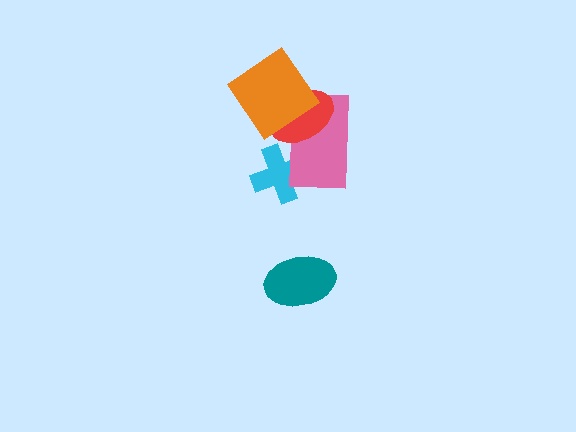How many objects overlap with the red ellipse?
2 objects overlap with the red ellipse.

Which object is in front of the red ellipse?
The orange diamond is in front of the red ellipse.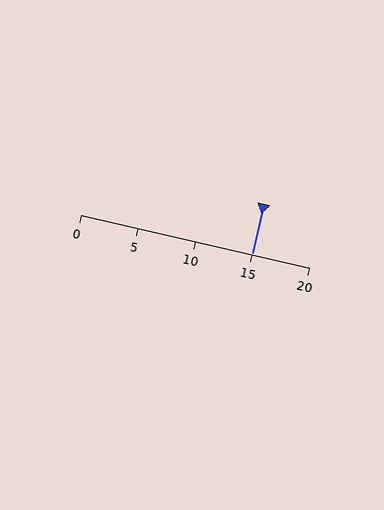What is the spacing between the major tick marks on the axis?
The major ticks are spaced 5 apart.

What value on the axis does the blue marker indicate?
The marker indicates approximately 15.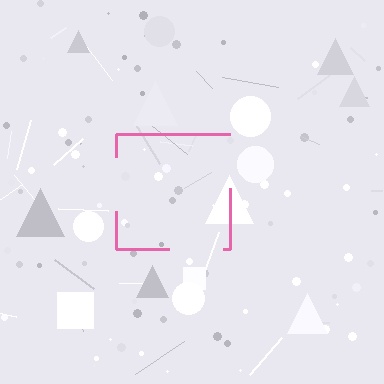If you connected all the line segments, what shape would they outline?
They would outline a square.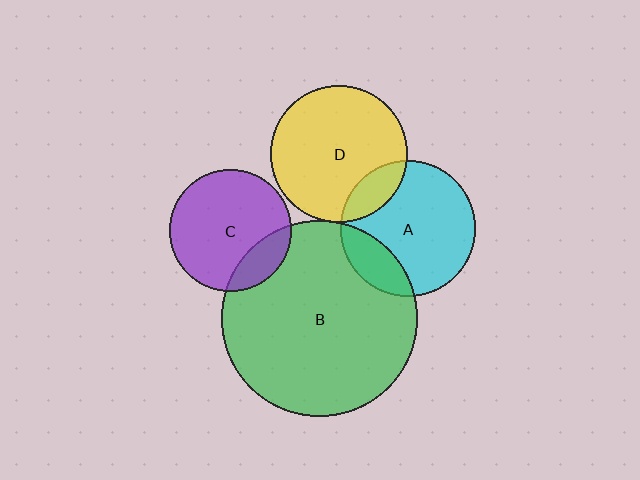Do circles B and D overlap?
Yes.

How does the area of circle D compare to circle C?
Approximately 1.3 times.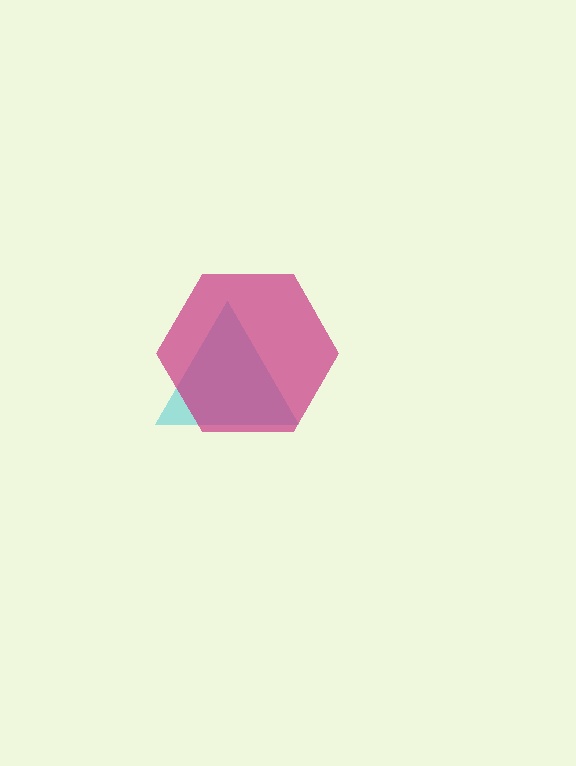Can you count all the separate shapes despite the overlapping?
Yes, there are 2 separate shapes.